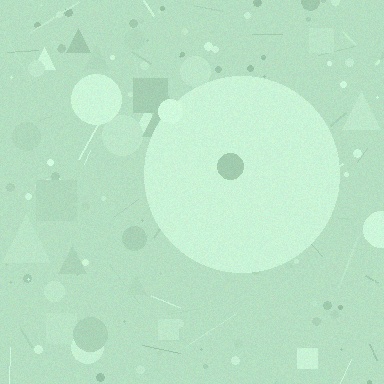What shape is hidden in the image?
A circle is hidden in the image.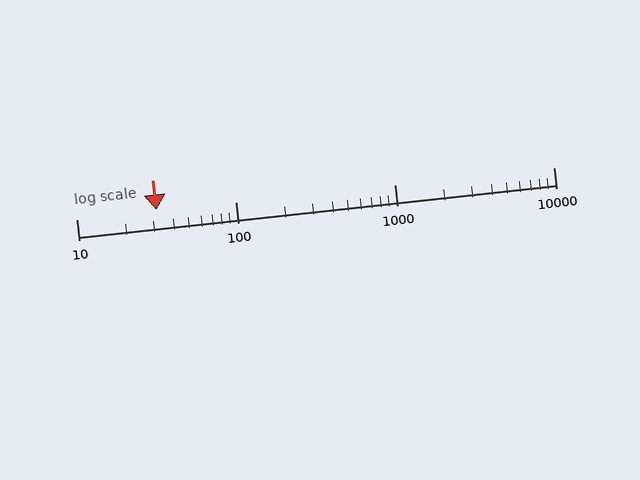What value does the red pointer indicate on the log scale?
The pointer indicates approximately 32.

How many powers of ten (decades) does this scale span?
The scale spans 3 decades, from 10 to 10000.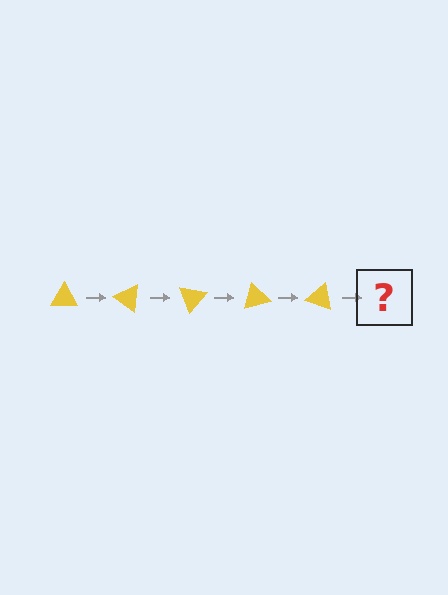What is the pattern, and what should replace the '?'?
The pattern is that the triangle rotates 35 degrees each step. The '?' should be a yellow triangle rotated 175 degrees.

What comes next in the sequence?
The next element should be a yellow triangle rotated 175 degrees.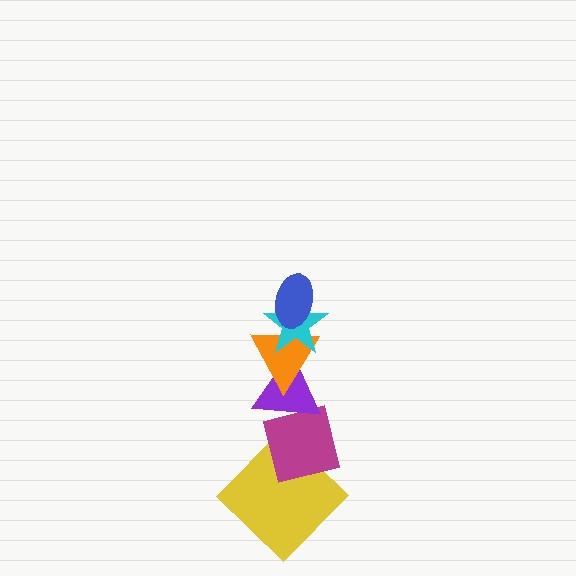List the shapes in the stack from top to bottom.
From top to bottom: the blue ellipse, the cyan star, the orange triangle, the purple triangle, the magenta square, the yellow diamond.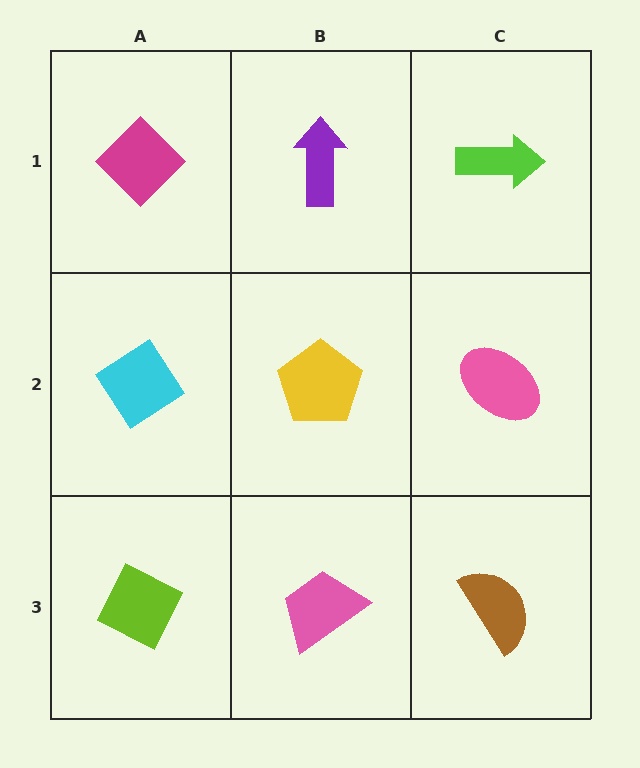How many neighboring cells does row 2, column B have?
4.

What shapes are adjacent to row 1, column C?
A pink ellipse (row 2, column C), a purple arrow (row 1, column B).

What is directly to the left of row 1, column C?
A purple arrow.